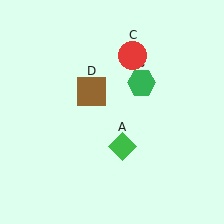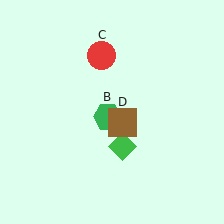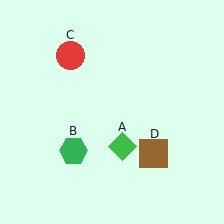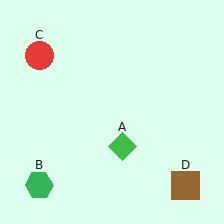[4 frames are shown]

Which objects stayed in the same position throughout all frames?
Green diamond (object A) remained stationary.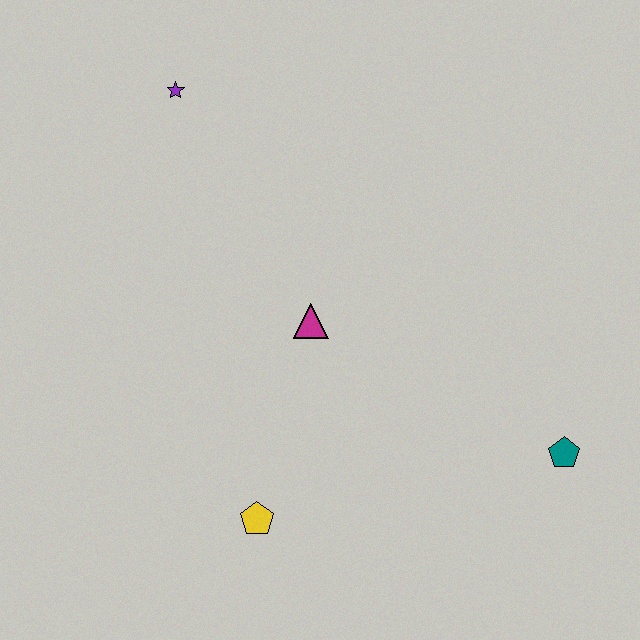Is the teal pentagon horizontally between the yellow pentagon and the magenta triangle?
No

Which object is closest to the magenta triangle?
The yellow pentagon is closest to the magenta triangle.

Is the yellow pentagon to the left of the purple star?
No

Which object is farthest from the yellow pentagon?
The purple star is farthest from the yellow pentagon.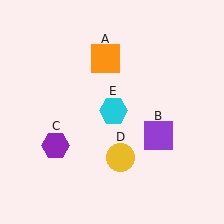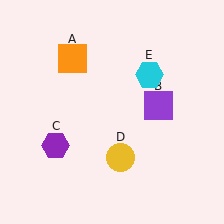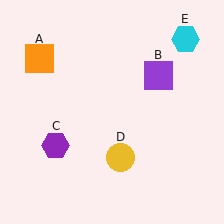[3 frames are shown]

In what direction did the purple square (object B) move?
The purple square (object B) moved up.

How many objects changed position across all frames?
3 objects changed position: orange square (object A), purple square (object B), cyan hexagon (object E).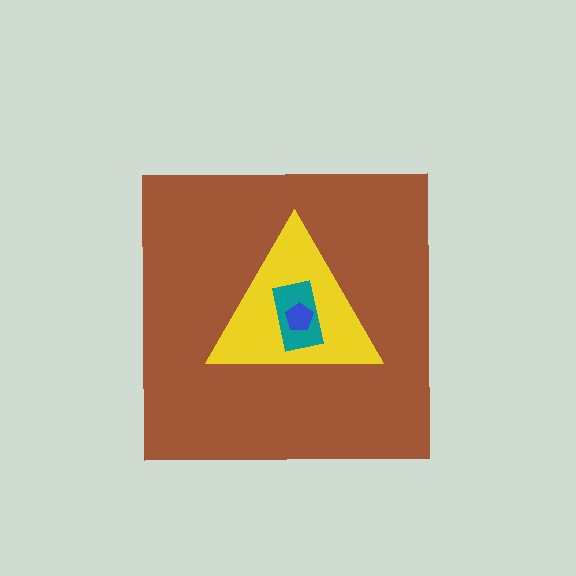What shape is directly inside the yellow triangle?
The teal rectangle.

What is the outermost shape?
The brown square.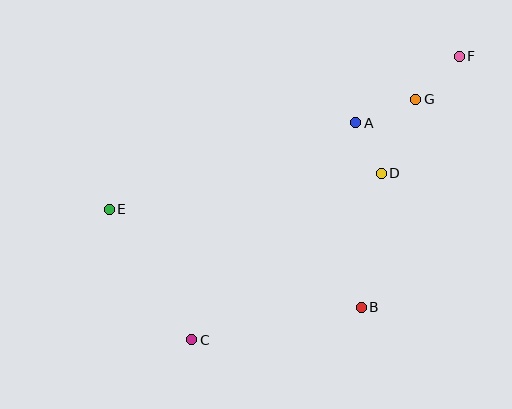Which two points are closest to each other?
Points A and D are closest to each other.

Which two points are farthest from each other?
Points C and F are farthest from each other.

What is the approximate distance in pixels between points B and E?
The distance between B and E is approximately 271 pixels.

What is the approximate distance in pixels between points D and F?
The distance between D and F is approximately 140 pixels.